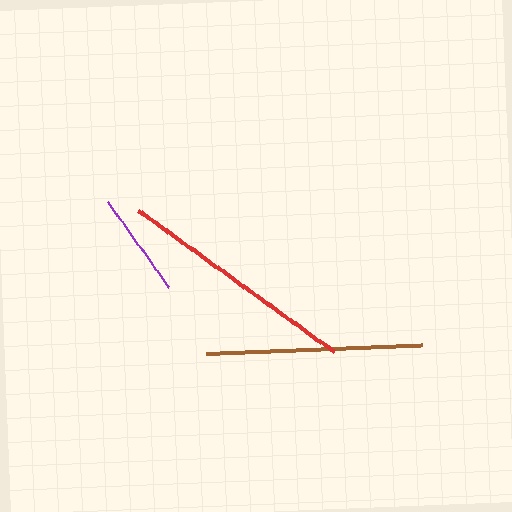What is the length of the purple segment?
The purple segment is approximately 105 pixels long.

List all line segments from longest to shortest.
From longest to shortest: red, brown, purple.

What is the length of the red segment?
The red segment is approximately 241 pixels long.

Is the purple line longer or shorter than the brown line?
The brown line is longer than the purple line.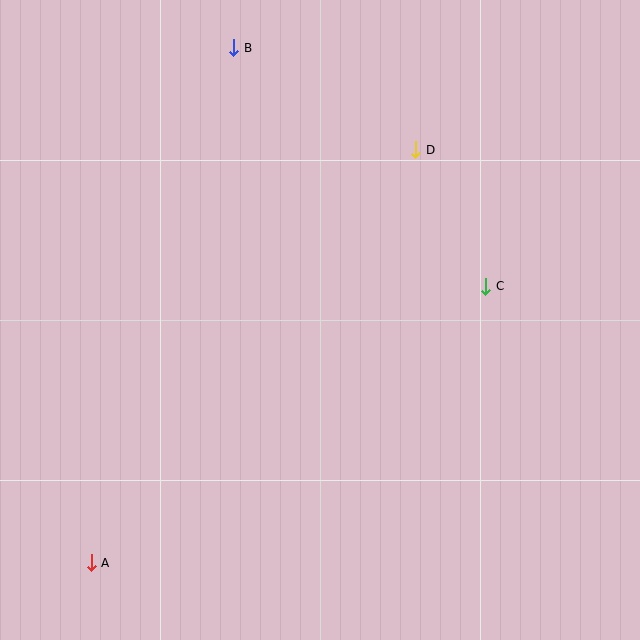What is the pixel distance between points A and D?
The distance between A and D is 525 pixels.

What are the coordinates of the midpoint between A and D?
The midpoint between A and D is at (254, 356).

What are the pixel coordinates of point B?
Point B is at (234, 48).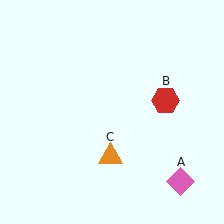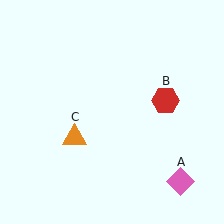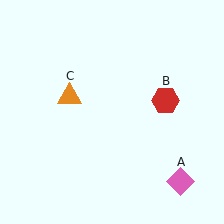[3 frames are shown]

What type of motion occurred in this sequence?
The orange triangle (object C) rotated clockwise around the center of the scene.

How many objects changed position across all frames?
1 object changed position: orange triangle (object C).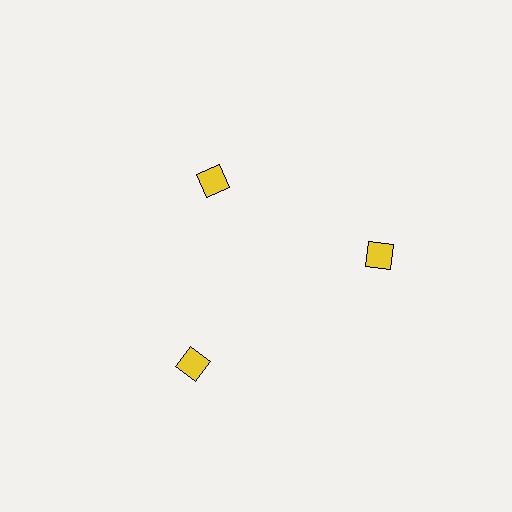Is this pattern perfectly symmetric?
No. The 3 yellow squares are arranged in a ring, but one element near the 11 o'clock position is pulled inward toward the center, breaking the 3-fold rotational symmetry.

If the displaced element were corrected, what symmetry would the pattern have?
It would have 3-fold rotational symmetry — the pattern would map onto itself every 120 degrees.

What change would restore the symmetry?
The symmetry would be restored by moving it outward, back onto the ring so that all 3 squares sit at equal angles and equal distance from the center.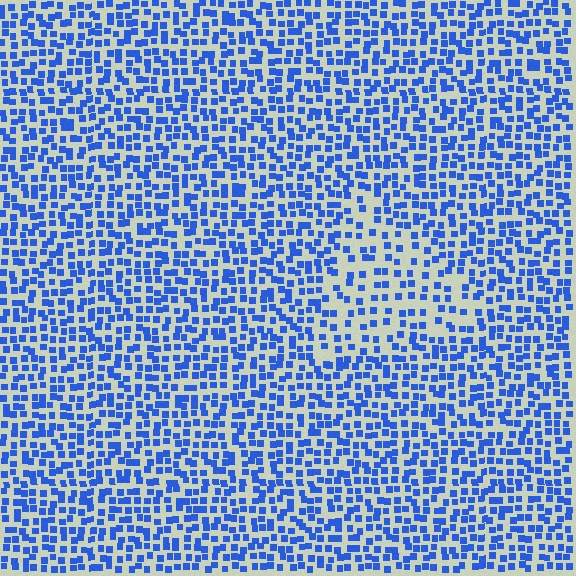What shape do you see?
I see a triangle.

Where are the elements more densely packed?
The elements are more densely packed outside the triangle boundary.